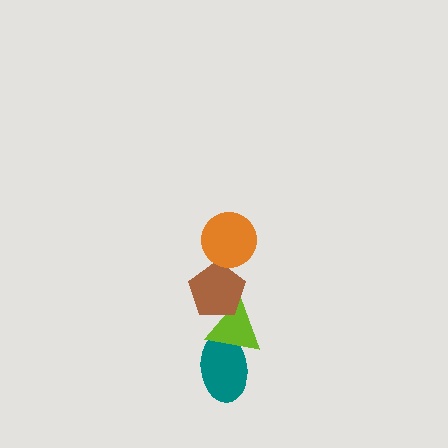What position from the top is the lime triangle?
The lime triangle is 3rd from the top.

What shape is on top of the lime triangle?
The brown pentagon is on top of the lime triangle.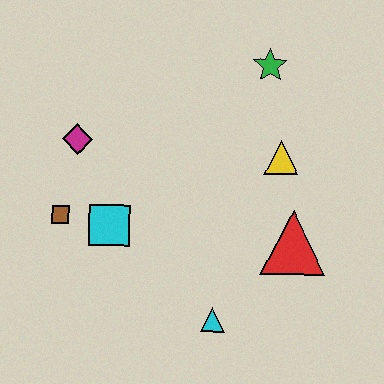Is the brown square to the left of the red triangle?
Yes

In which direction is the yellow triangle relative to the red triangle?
The yellow triangle is above the red triangle.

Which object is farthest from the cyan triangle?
The green star is farthest from the cyan triangle.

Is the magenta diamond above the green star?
No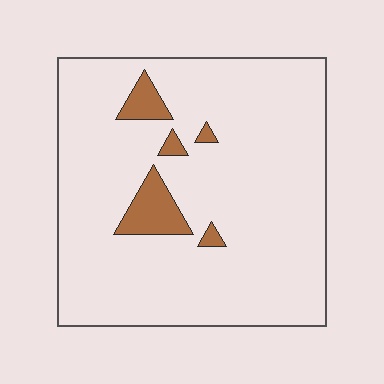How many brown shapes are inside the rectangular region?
5.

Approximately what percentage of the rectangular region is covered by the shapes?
Approximately 10%.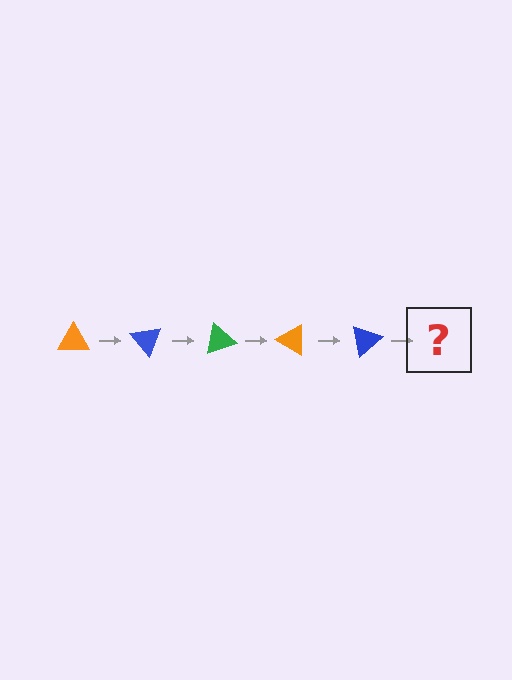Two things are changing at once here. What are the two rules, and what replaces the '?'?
The two rules are that it rotates 50 degrees each step and the color cycles through orange, blue, and green. The '?' should be a green triangle, rotated 250 degrees from the start.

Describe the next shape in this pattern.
It should be a green triangle, rotated 250 degrees from the start.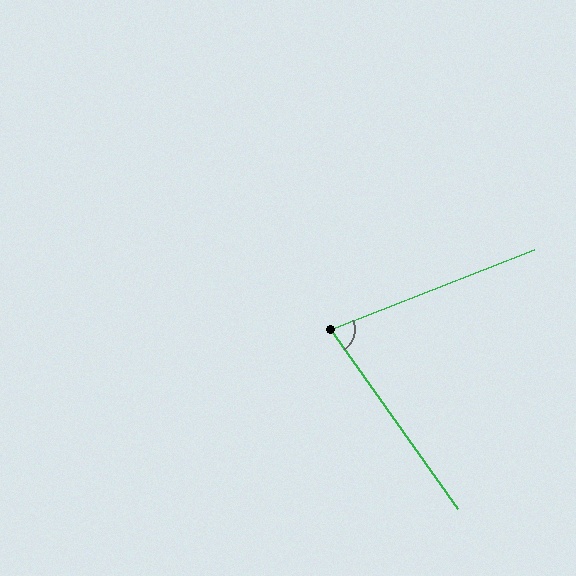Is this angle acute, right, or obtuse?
It is acute.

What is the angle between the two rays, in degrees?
Approximately 76 degrees.